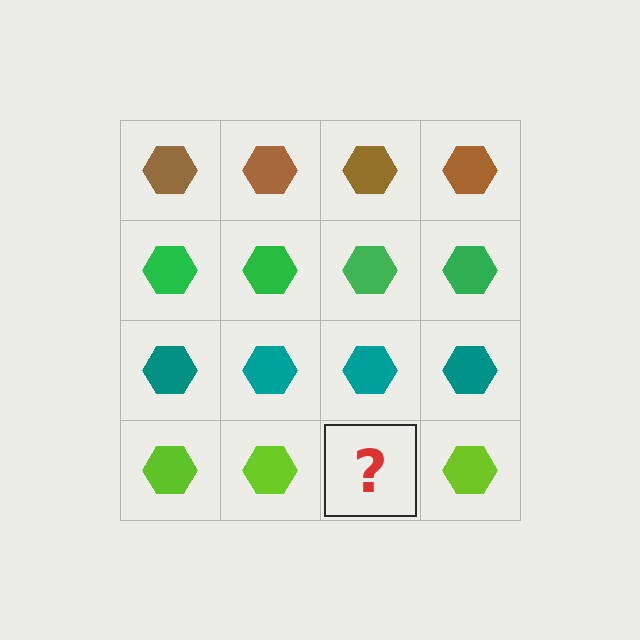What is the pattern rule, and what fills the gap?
The rule is that each row has a consistent color. The gap should be filled with a lime hexagon.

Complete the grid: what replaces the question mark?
The question mark should be replaced with a lime hexagon.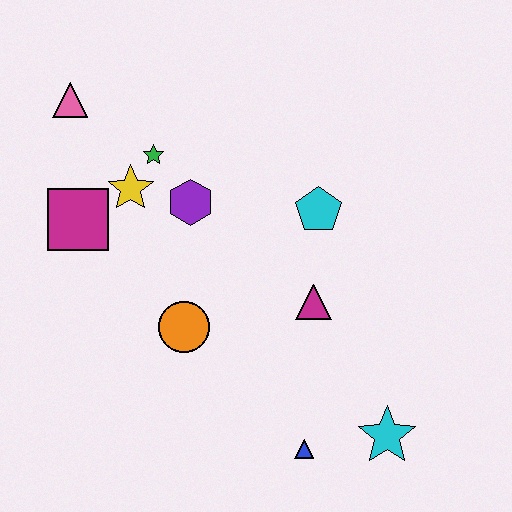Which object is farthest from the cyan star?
The pink triangle is farthest from the cyan star.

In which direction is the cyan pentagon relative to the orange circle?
The cyan pentagon is to the right of the orange circle.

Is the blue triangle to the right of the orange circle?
Yes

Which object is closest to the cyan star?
The blue triangle is closest to the cyan star.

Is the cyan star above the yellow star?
No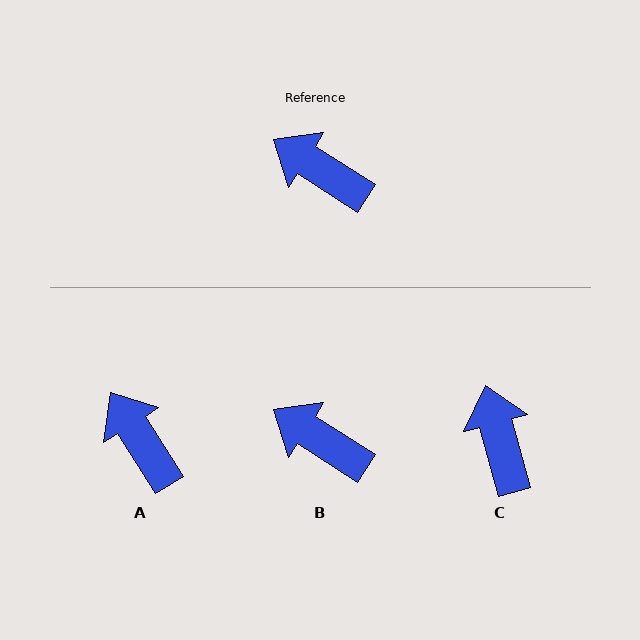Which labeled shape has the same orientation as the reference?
B.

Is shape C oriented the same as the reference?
No, it is off by about 42 degrees.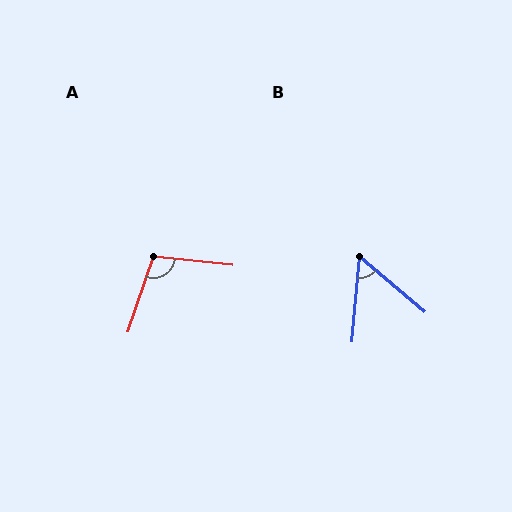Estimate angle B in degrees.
Approximately 55 degrees.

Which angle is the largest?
A, at approximately 103 degrees.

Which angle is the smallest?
B, at approximately 55 degrees.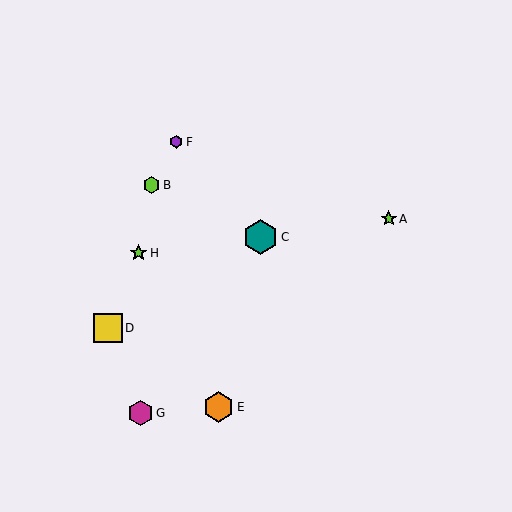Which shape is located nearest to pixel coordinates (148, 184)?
The lime hexagon (labeled B) at (152, 185) is nearest to that location.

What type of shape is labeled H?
Shape H is a lime star.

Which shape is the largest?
The teal hexagon (labeled C) is the largest.